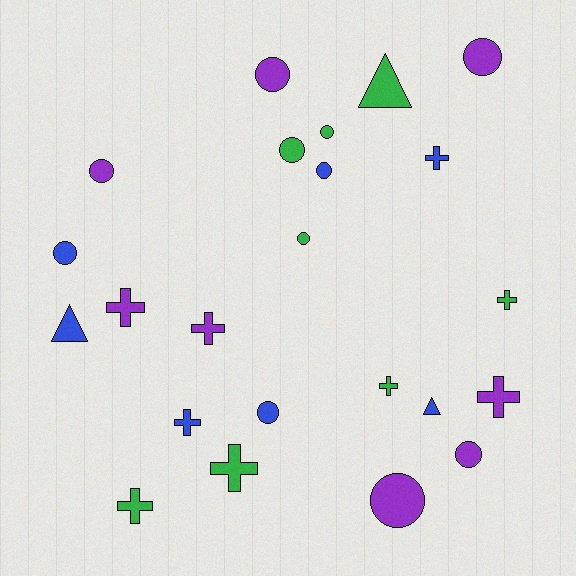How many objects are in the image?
There are 23 objects.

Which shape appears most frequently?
Circle, with 11 objects.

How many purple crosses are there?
There are 3 purple crosses.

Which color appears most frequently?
Purple, with 8 objects.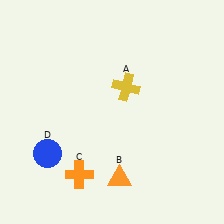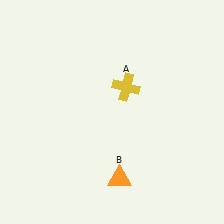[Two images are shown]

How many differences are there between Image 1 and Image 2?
There are 2 differences between the two images.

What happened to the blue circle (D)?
The blue circle (D) was removed in Image 2. It was in the bottom-left area of Image 1.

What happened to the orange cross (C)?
The orange cross (C) was removed in Image 2. It was in the bottom-left area of Image 1.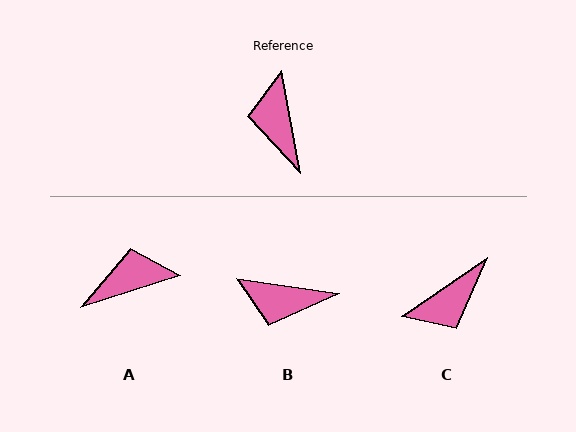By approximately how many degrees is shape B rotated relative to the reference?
Approximately 71 degrees counter-clockwise.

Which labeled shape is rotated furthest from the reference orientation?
C, about 114 degrees away.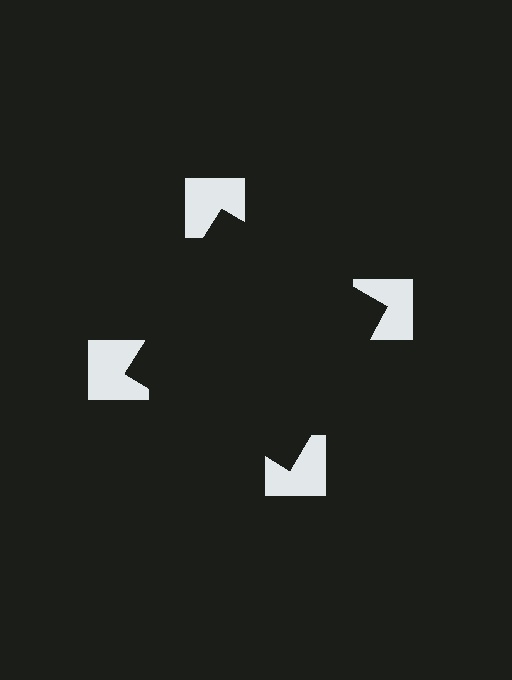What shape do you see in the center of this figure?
An illusory square — its edges are inferred from the aligned wedge cuts in the notched squares, not physically drawn.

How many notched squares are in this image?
There are 4 — one at each vertex of the illusory square.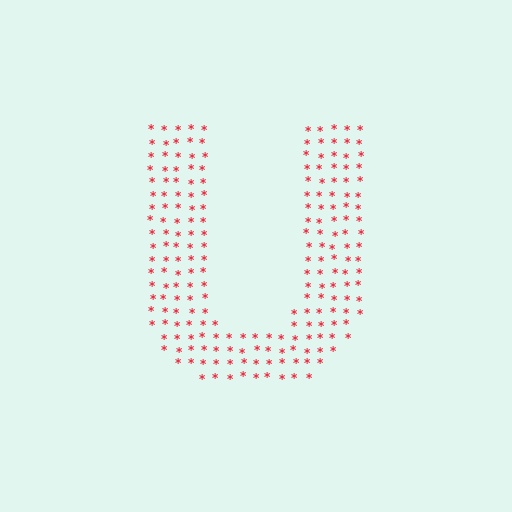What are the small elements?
The small elements are asterisks.